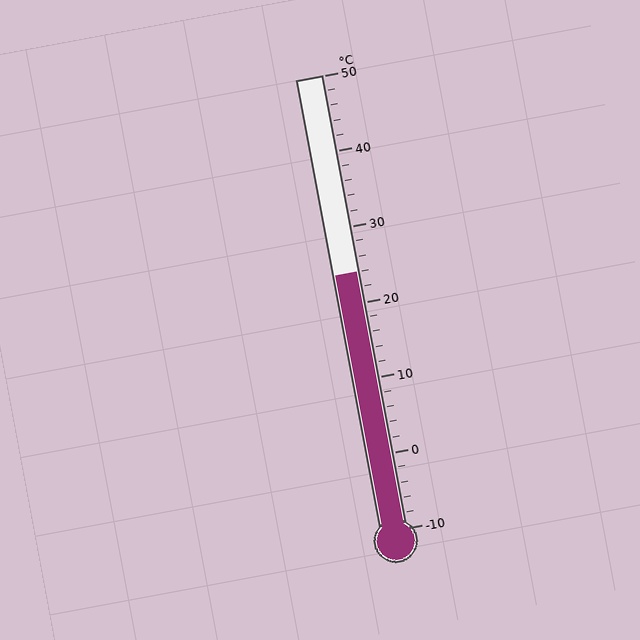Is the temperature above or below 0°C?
The temperature is above 0°C.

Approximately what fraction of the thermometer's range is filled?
The thermometer is filled to approximately 55% of its range.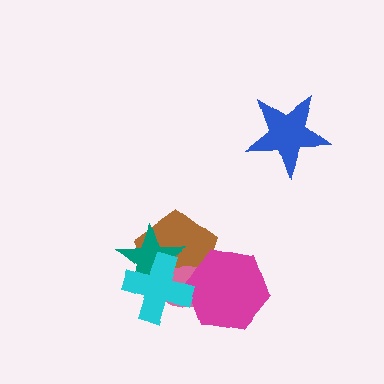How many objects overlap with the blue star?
0 objects overlap with the blue star.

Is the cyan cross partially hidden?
No, no other shape covers it.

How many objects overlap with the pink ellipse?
4 objects overlap with the pink ellipse.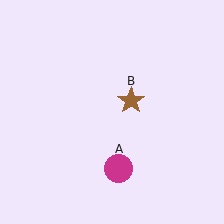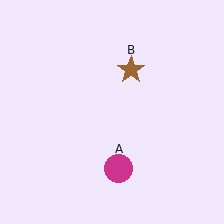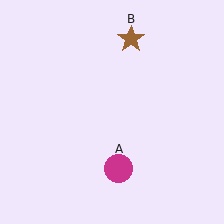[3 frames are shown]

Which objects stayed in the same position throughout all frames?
Magenta circle (object A) remained stationary.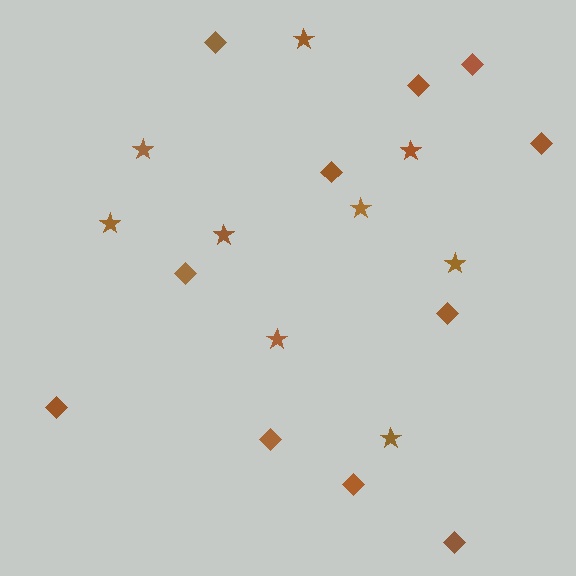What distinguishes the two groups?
There are 2 groups: one group of diamonds (11) and one group of stars (9).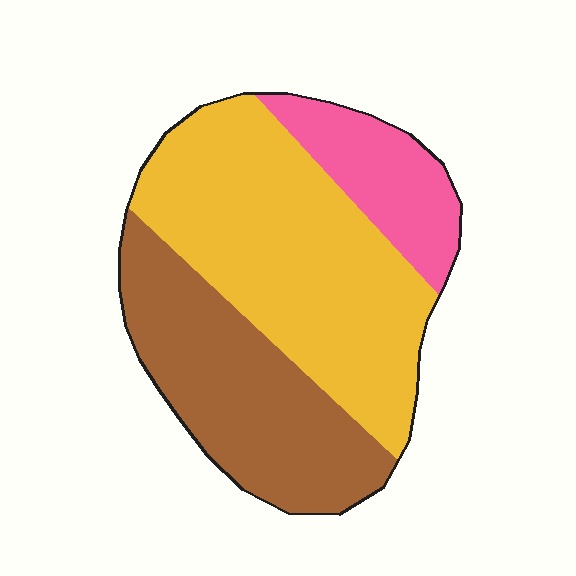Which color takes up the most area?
Yellow, at roughly 50%.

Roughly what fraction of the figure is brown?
Brown covers about 35% of the figure.